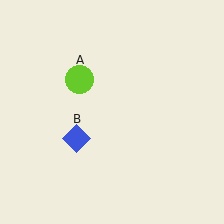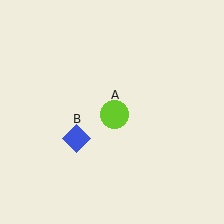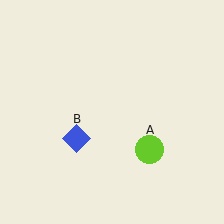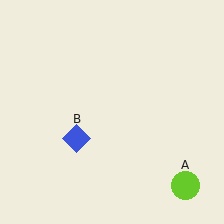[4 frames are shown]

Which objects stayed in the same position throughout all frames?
Blue diamond (object B) remained stationary.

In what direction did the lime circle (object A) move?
The lime circle (object A) moved down and to the right.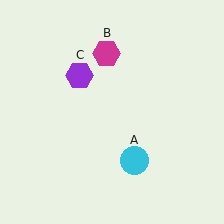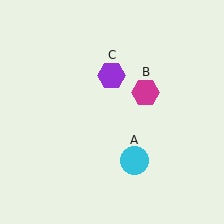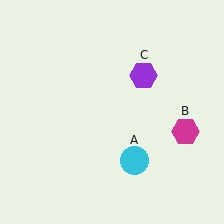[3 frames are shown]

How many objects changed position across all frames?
2 objects changed position: magenta hexagon (object B), purple hexagon (object C).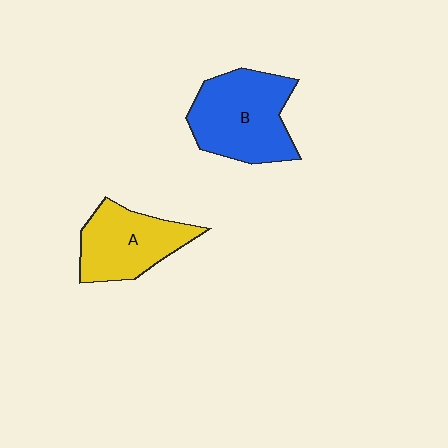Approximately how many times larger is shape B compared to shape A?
Approximately 1.3 times.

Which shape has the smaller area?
Shape A (yellow).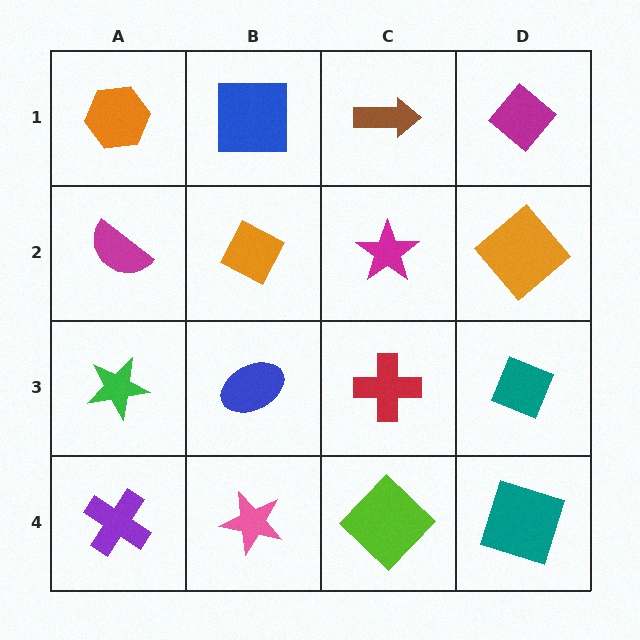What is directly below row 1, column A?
A magenta semicircle.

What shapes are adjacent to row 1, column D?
An orange diamond (row 2, column D), a brown arrow (row 1, column C).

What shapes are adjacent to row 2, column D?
A magenta diamond (row 1, column D), a teal diamond (row 3, column D), a magenta star (row 2, column C).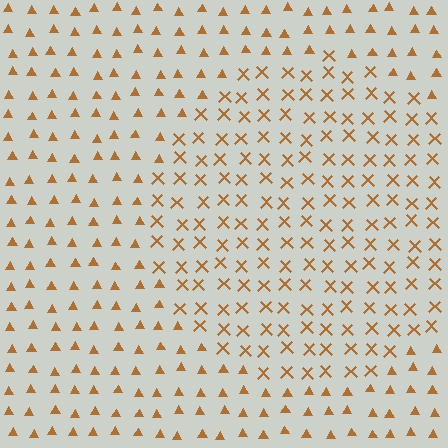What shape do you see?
I see a circle.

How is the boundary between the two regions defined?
The boundary is defined by a change in element shape: X marks inside vs. triangles outside. All elements share the same color and spacing.